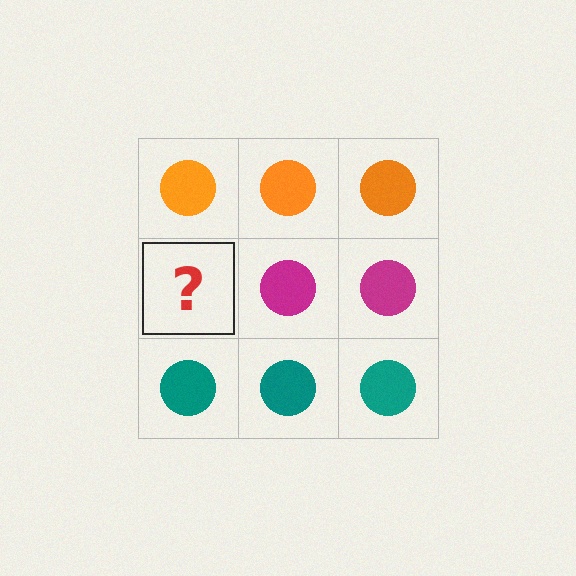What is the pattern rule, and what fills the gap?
The rule is that each row has a consistent color. The gap should be filled with a magenta circle.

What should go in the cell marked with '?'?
The missing cell should contain a magenta circle.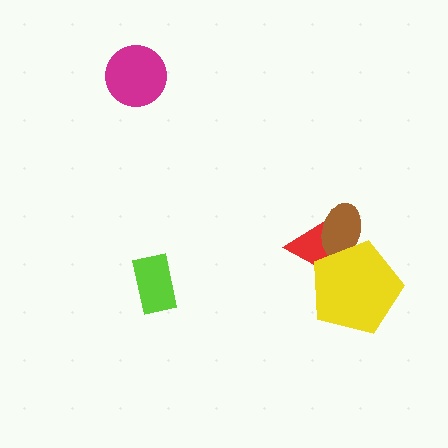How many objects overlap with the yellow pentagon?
2 objects overlap with the yellow pentagon.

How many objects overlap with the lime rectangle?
0 objects overlap with the lime rectangle.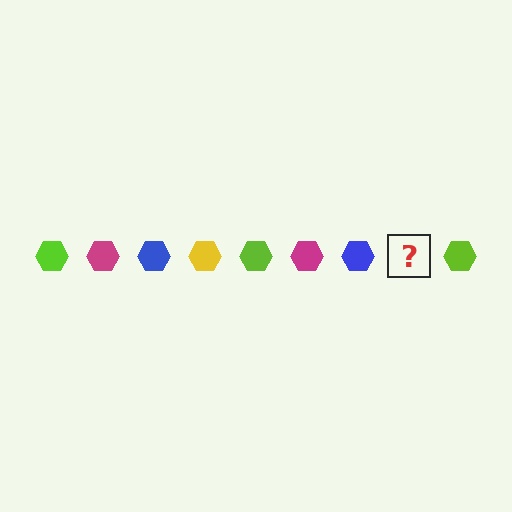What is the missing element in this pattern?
The missing element is a yellow hexagon.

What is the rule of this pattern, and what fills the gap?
The rule is that the pattern cycles through lime, magenta, blue, yellow hexagons. The gap should be filled with a yellow hexagon.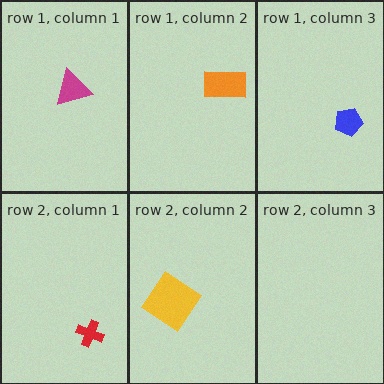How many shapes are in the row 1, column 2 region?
1.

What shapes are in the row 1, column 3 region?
The blue pentagon.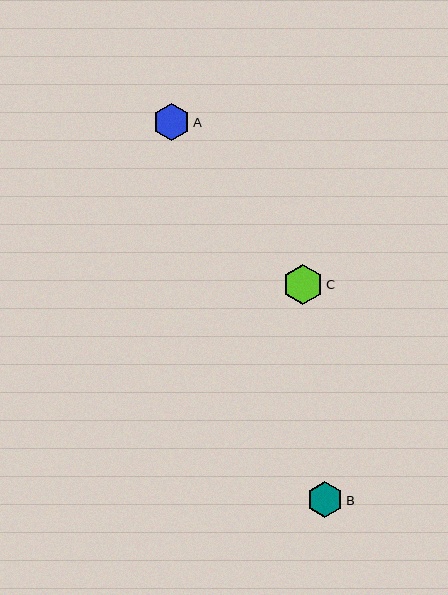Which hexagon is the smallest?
Hexagon B is the smallest with a size of approximately 36 pixels.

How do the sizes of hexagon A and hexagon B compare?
Hexagon A and hexagon B are approximately the same size.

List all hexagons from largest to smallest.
From largest to smallest: C, A, B.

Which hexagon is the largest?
Hexagon C is the largest with a size of approximately 40 pixels.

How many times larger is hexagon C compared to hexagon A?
Hexagon C is approximately 1.1 times the size of hexagon A.